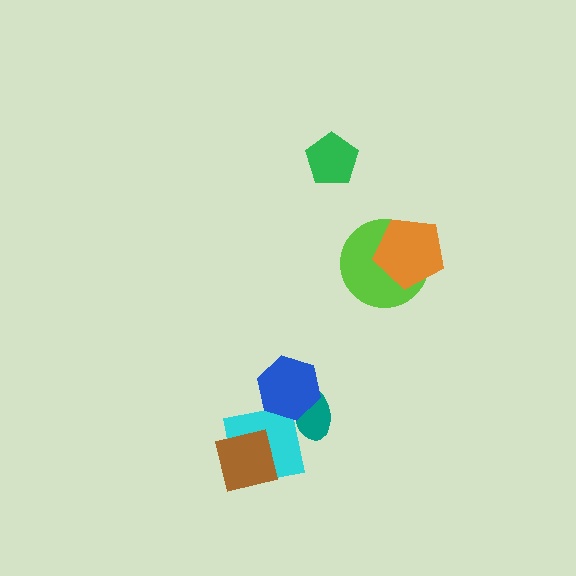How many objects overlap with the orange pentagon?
1 object overlaps with the orange pentagon.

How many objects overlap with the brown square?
1 object overlaps with the brown square.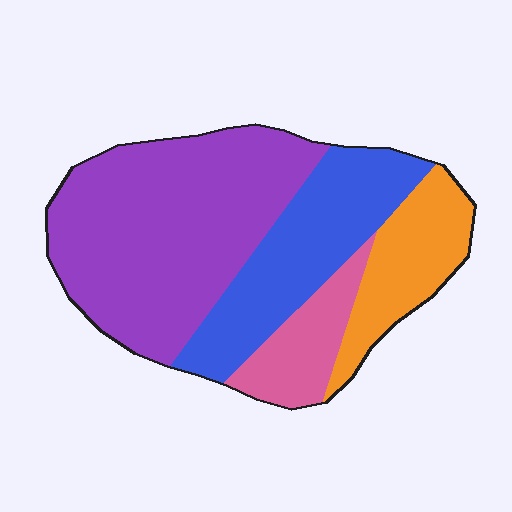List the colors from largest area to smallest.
From largest to smallest: purple, blue, orange, pink.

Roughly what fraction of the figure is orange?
Orange covers around 15% of the figure.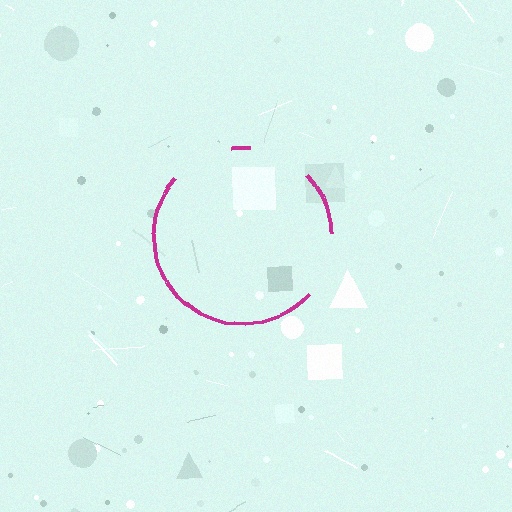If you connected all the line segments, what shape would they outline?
They would outline a circle.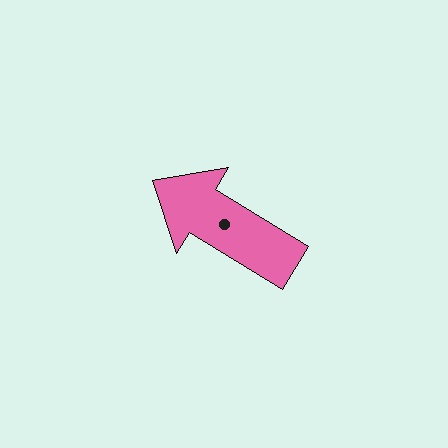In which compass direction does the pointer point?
Northwest.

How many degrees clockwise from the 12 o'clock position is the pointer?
Approximately 301 degrees.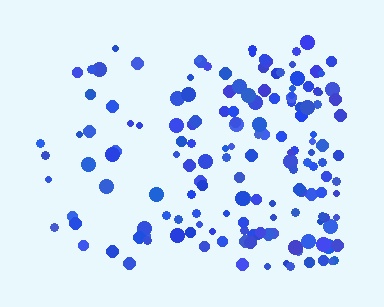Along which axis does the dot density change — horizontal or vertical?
Horizontal.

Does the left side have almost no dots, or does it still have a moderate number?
Still a moderate number, just noticeably fewer than the right.